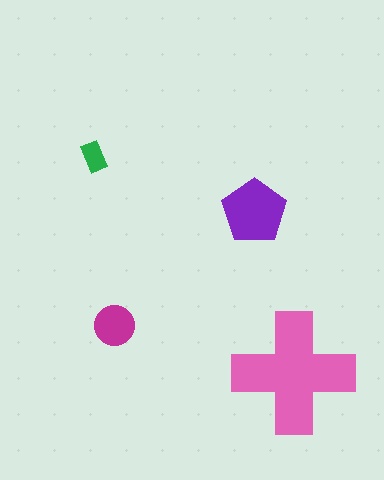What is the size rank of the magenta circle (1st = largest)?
3rd.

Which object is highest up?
The green rectangle is topmost.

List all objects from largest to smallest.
The pink cross, the purple pentagon, the magenta circle, the green rectangle.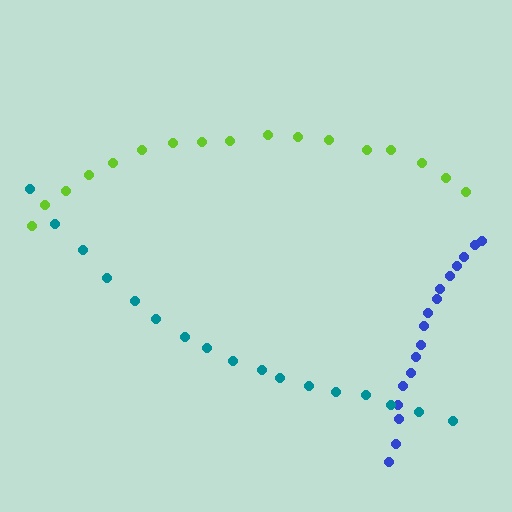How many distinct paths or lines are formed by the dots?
There are 3 distinct paths.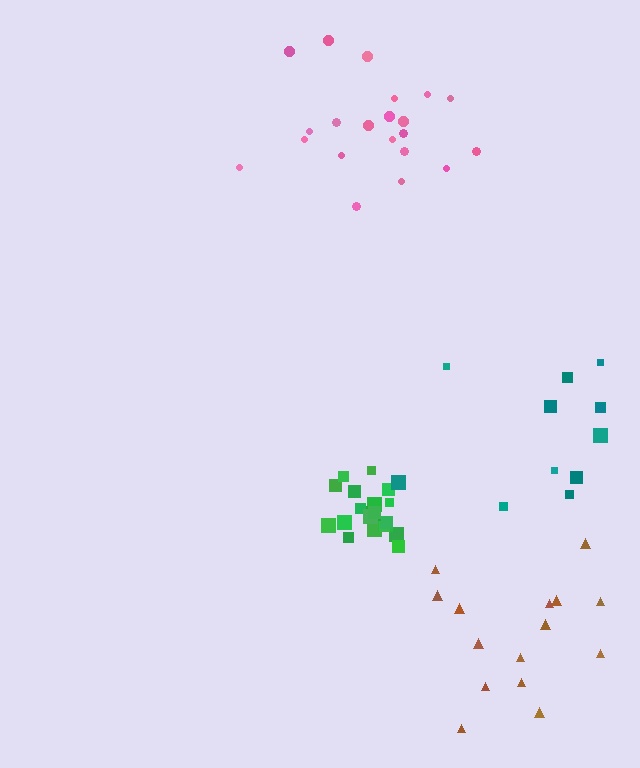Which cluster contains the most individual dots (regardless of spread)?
Pink (21).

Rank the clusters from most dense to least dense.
green, pink, brown, teal.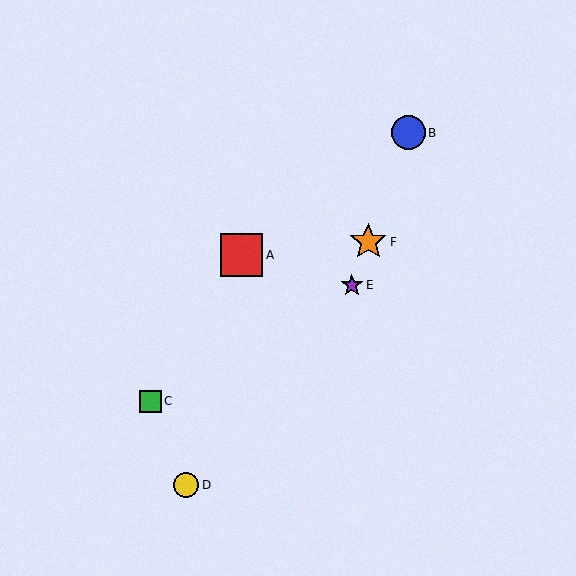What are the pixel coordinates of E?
Object E is at (352, 285).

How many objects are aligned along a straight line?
3 objects (B, E, F) are aligned along a straight line.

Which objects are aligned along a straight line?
Objects B, E, F are aligned along a straight line.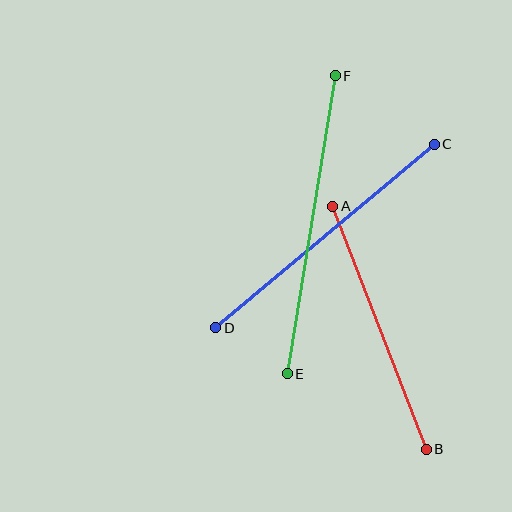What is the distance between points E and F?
The distance is approximately 302 pixels.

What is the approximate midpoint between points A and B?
The midpoint is at approximately (380, 328) pixels.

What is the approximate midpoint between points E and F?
The midpoint is at approximately (311, 225) pixels.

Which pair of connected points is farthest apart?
Points E and F are farthest apart.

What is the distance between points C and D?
The distance is approximately 285 pixels.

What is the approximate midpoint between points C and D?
The midpoint is at approximately (325, 236) pixels.